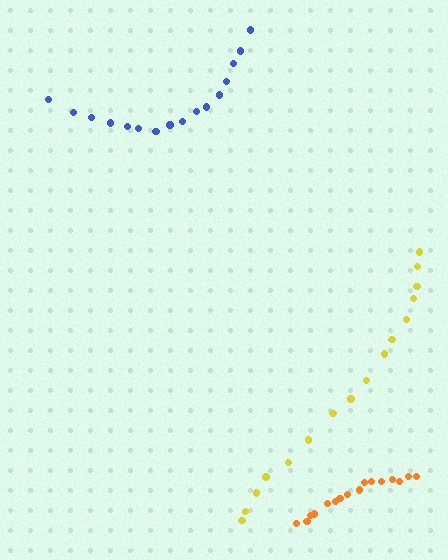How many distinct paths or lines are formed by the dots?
There are 3 distinct paths.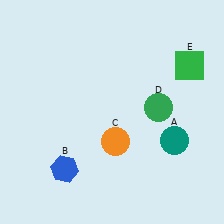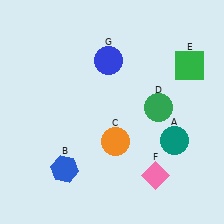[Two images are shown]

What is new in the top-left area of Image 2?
A blue circle (G) was added in the top-left area of Image 2.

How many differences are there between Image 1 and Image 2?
There are 2 differences between the two images.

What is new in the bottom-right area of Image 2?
A pink diamond (F) was added in the bottom-right area of Image 2.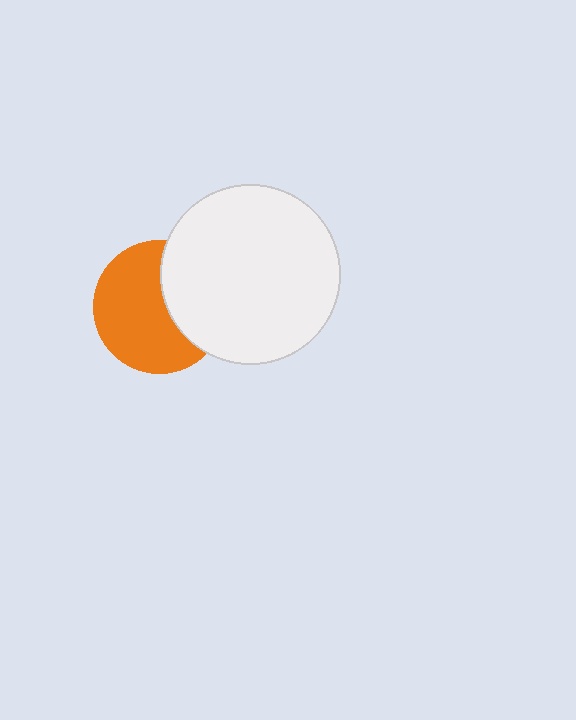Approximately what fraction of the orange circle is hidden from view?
Roughly 37% of the orange circle is hidden behind the white circle.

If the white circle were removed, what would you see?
You would see the complete orange circle.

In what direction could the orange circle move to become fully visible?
The orange circle could move left. That would shift it out from behind the white circle entirely.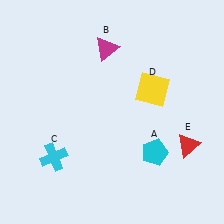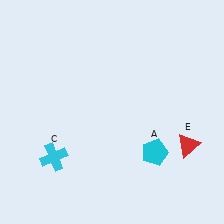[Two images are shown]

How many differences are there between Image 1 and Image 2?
There are 2 differences between the two images.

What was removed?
The yellow square (D), the magenta triangle (B) were removed in Image 2.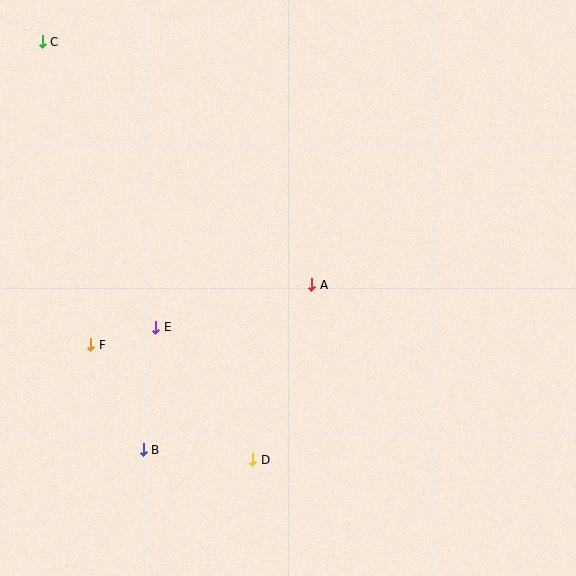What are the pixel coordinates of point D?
Point D is at (253, 460).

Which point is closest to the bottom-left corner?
Point B is closest to the bottom-left corner.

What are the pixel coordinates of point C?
Point C is at (42, 42).